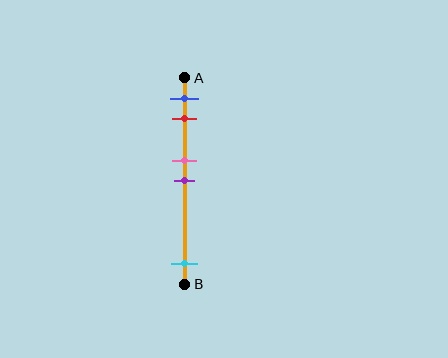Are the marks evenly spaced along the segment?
No, the marks are not evenly spaced.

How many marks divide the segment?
There are 5 marks dividing the segment.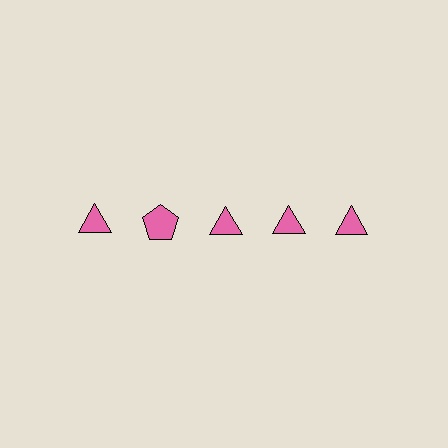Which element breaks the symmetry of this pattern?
The pink pentagon in the top row, second from left column breaks the symmetry. All other shapes are pink triangles.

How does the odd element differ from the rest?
It has a different shape: pentagon instead of triangle.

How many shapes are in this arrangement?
There are 5 shapes arranged in a grid pattern.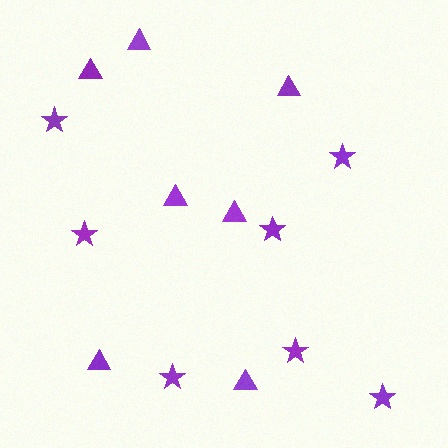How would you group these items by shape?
There are 2 groups: one group of triangles (7) and one group of stars (7).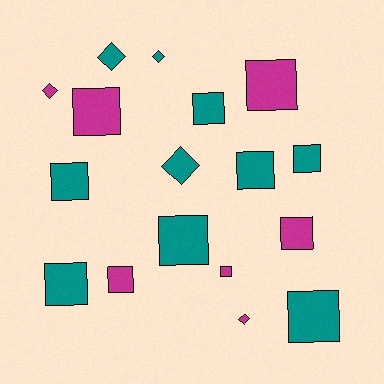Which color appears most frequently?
Teal, with 10 objects.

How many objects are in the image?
There are 17 objects.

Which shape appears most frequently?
Square, with 12 objects.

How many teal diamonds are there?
There are 3 teal diamonds.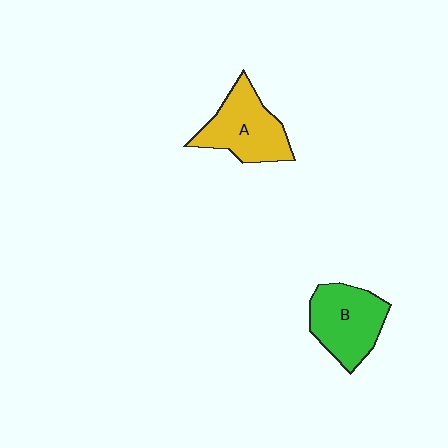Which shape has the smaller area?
Shape A (yellow).